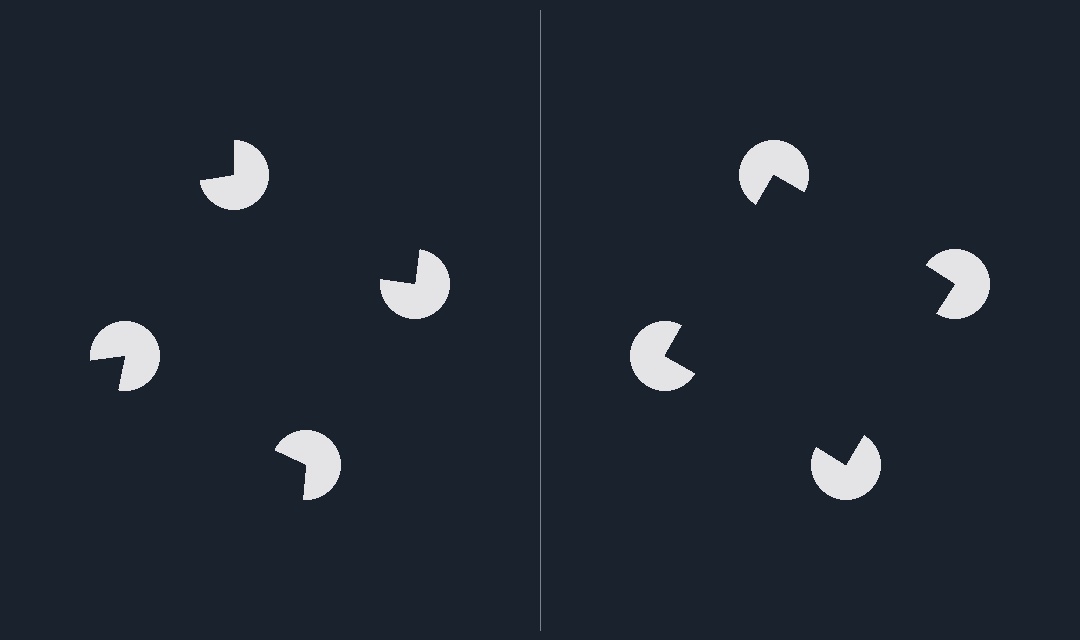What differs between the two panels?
The pac-man discs are positioned identically on both sides; only the wedge orientations differ. On the right they align to a square; on the left they are misaligned.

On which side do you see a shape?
An illusory square appears on the right side. On the left side the wedge cuts are rotated, so no coherent shape forms.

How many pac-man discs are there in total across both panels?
8 — 4 on each side.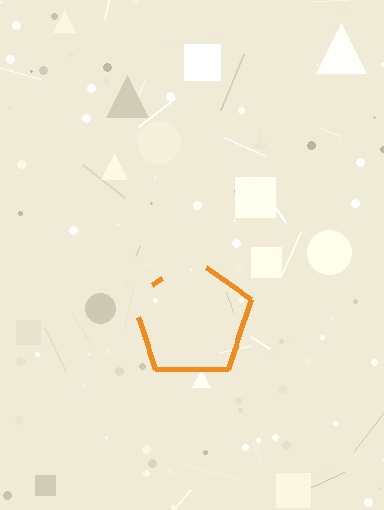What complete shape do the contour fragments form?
The contour fragments form a pentagon.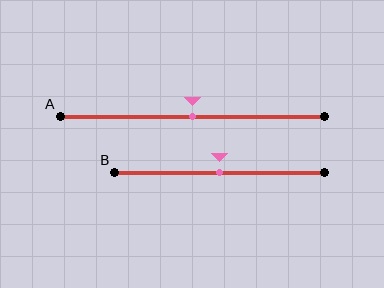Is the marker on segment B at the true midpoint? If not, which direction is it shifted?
Yes, the marker on segment B is at the true midpoint.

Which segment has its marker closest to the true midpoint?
Segment A has its marker closest to the true midpoint.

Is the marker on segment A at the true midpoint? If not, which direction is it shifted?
Yes, the marker on segment A is at the true midpoint.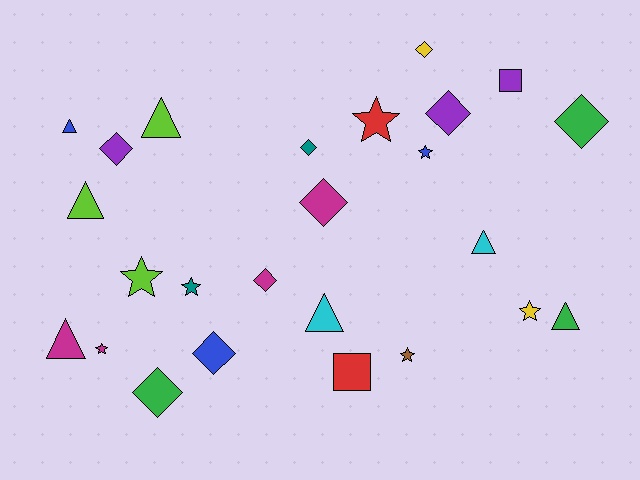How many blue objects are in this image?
There are 3 blue objects.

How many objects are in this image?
There are 25 objects.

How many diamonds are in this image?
There are 9 diamonds.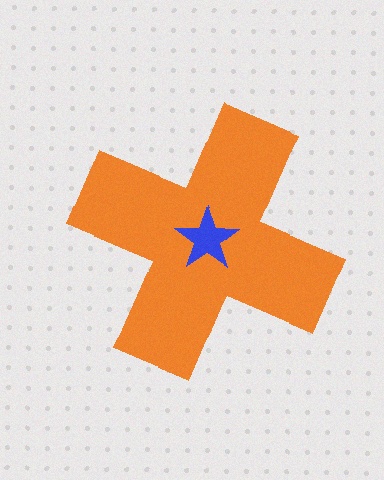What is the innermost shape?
The blue star.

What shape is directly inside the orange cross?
The blue star.